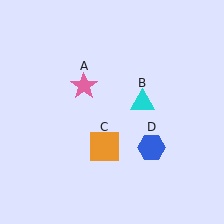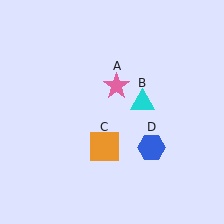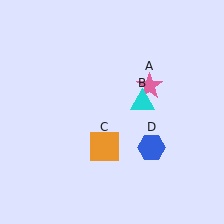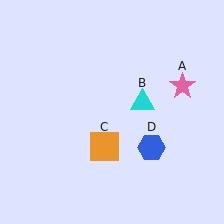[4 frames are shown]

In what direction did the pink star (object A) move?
The pink star (object A) moved right.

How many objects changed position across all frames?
1 object changed position: pink star (object A).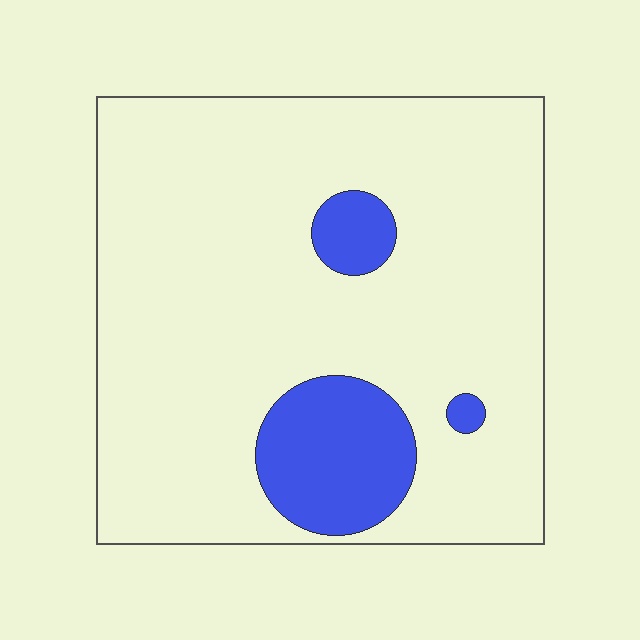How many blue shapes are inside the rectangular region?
3.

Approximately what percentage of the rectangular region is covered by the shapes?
Approximately 15%.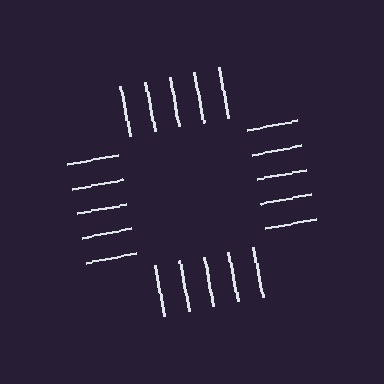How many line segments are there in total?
20 — 5 along each of the 4 edges.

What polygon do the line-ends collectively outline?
An illusory square — the line segments terminate on its edges but no continuous stroke is drawn.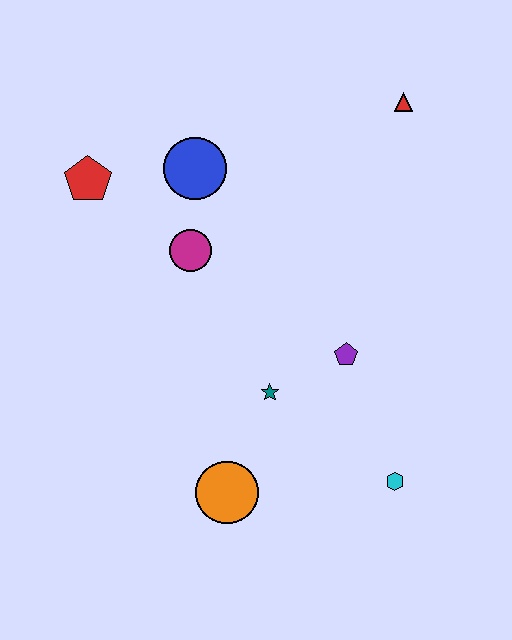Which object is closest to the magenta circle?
The blue circle is closest to the magenta circle.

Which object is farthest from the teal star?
The red triangle is farthest from the teal star.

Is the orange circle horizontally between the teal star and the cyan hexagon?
No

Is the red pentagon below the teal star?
No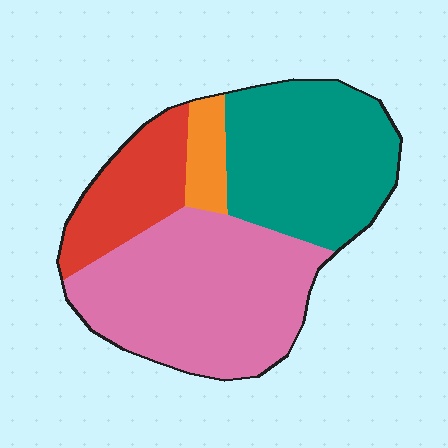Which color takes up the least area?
Orange, at roughly 5%.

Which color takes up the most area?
Pink, at roughly 45%.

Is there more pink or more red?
Pink.